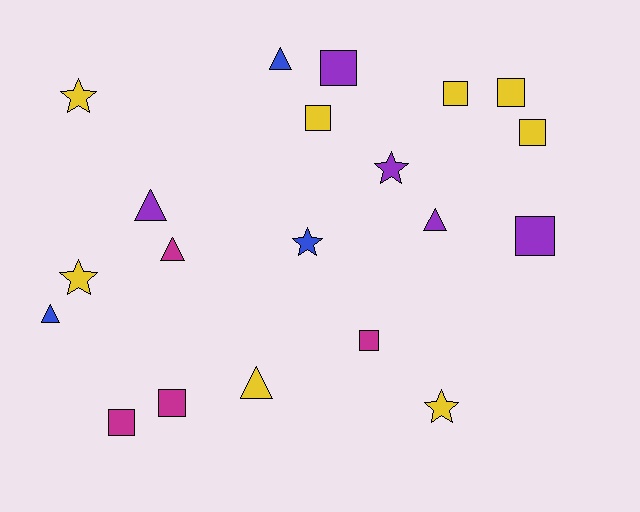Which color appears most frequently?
Yellow, with 8 objects.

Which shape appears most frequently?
Square, with 9 objects.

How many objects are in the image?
There are 20 objects.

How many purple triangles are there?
There are 2 purple triangles.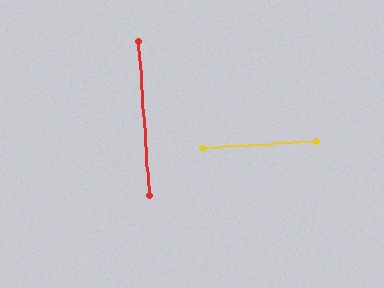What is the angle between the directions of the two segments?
Approximately 90 degrees.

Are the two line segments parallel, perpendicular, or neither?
Perpendicular — they meet at approximately 90°.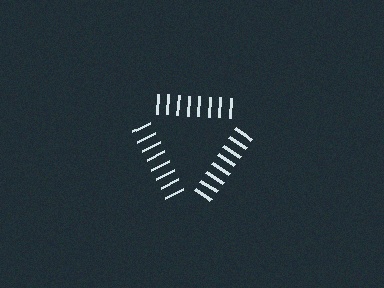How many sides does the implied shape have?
3 sides — the line-ends trace a triangle.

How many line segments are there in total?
24 — 8 along each of the 3 edges.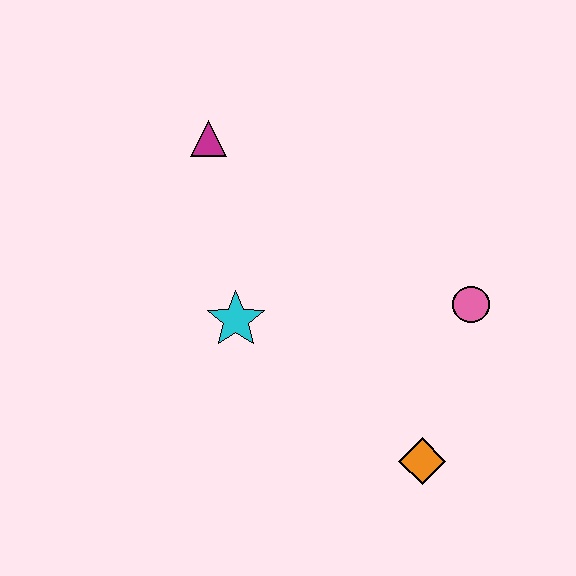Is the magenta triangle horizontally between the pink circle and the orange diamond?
No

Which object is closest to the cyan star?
The magenta triangle is closest to the cyan star.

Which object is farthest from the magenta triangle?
The orange diamond is farthest from the magenta triangle.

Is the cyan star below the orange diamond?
No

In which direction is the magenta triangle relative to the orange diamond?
The magenta triangle is above the orange diamond.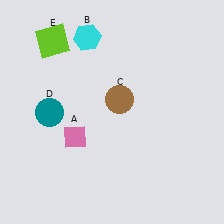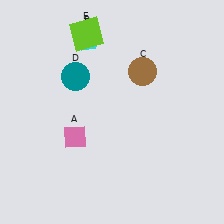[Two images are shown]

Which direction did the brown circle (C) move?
The brown circle (C) moved up.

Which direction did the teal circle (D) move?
The teal circle (D) moved up.